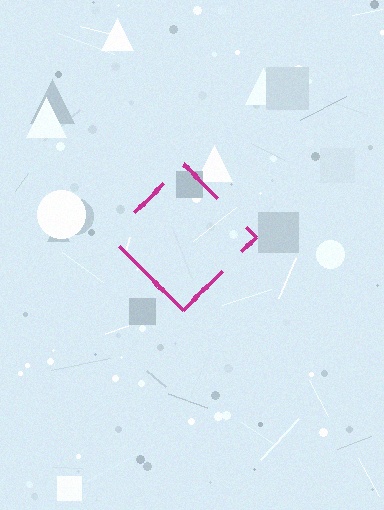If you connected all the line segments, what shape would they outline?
They would outline a diamond.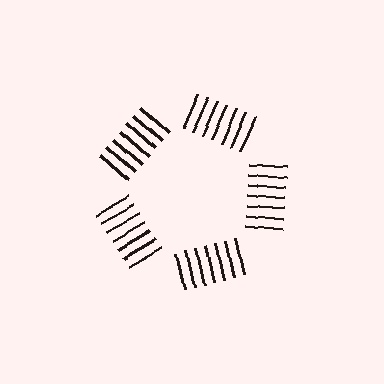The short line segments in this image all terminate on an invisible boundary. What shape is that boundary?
An illusory pentagon — the line segments terminate on its edges but no continuous stroke is drawn.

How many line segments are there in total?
35 — 7 along each of the 5 edges.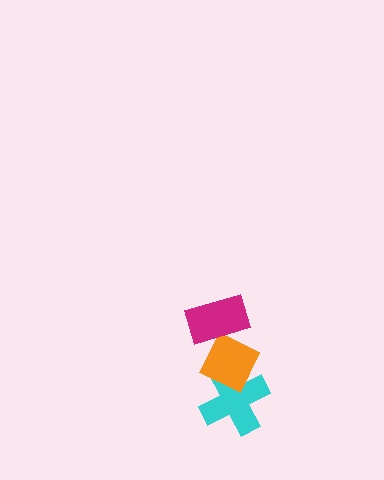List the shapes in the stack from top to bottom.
From top to bottom: the magenta rectangle, the orange diamond, the cyan cross.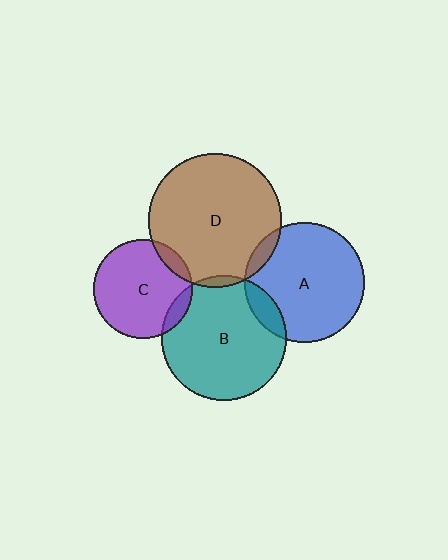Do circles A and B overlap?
Yes.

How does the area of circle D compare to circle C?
Approximately 1.8 times.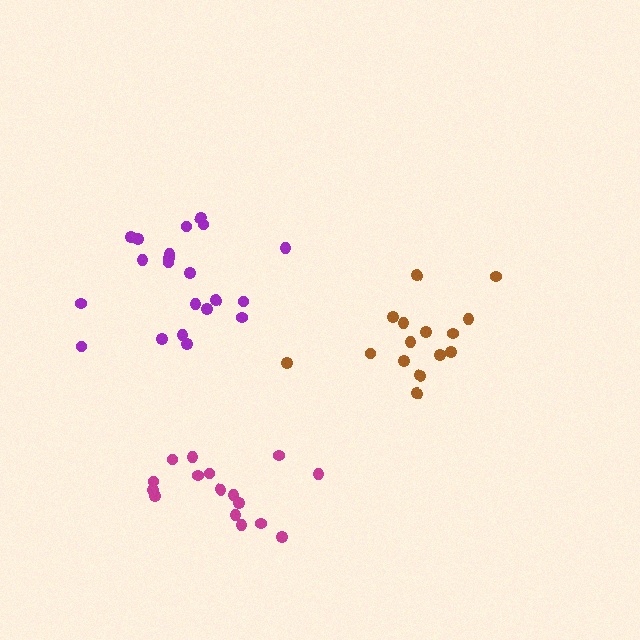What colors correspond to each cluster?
The clusters are colored: brown, purple, magenta.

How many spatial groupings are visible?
There are 3 spatial groupings.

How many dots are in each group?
Group 1: 15 dots, Group 2: 21 dots, Group 3: 16 dots (52 total).